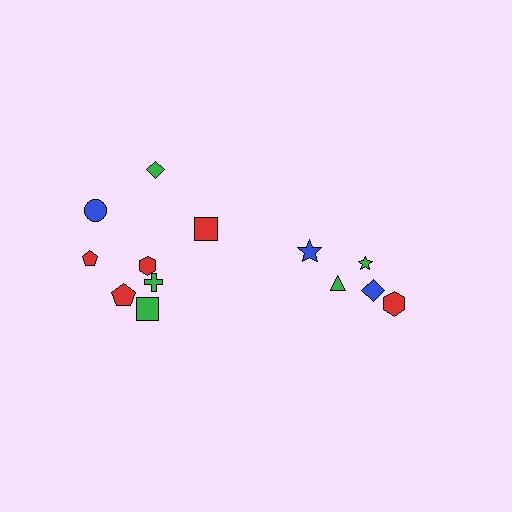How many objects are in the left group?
There are 8 objects.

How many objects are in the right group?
There are 5 objects.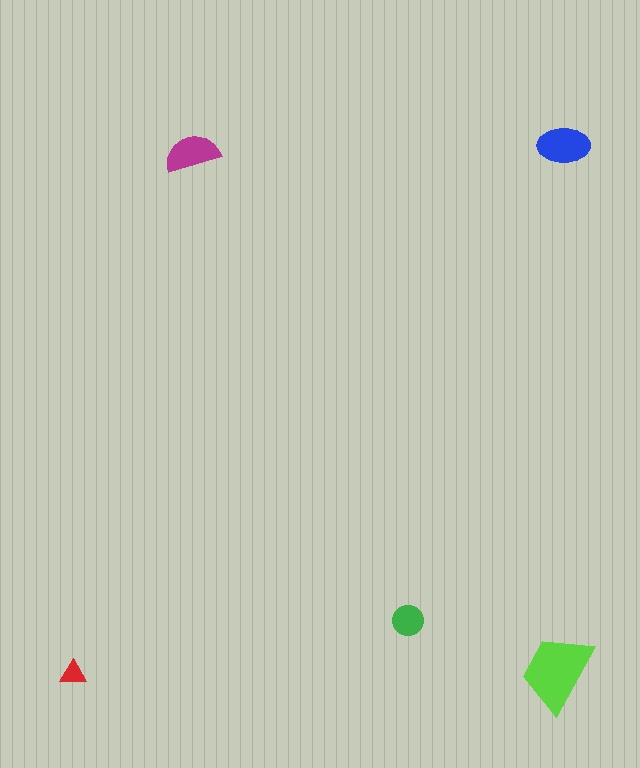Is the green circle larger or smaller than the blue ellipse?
Smaller.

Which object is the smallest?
The red triangle.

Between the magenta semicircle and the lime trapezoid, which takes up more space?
The lime trapezoid.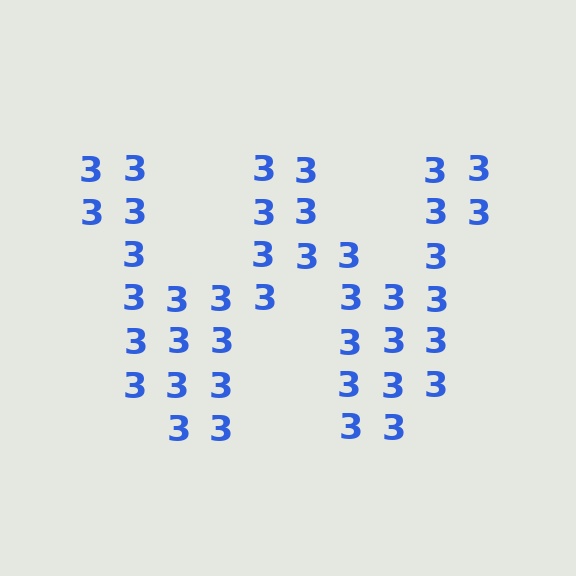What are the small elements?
The small elements are digit 3's.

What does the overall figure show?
The overall figure shows the letter W.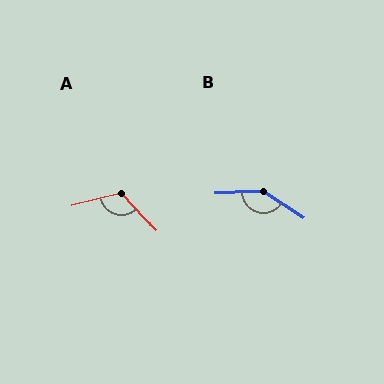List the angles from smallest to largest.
A (118°), B (146°).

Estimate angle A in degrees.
Approximately 118 degrees.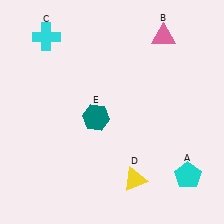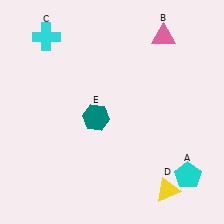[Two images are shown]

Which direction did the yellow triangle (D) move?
The yellow triangle (D) moved right.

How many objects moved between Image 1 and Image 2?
1 object moved between the two images.